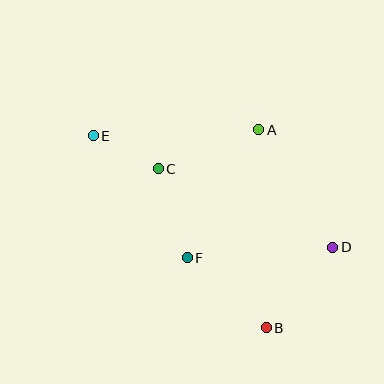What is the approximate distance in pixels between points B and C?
The distance between B and C is approximately 192 pixels.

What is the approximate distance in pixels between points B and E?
The distance between B and E is approximately 259 pixels.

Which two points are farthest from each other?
Points D and E are farthest from each other.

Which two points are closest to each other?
Points C and E are closest to each other.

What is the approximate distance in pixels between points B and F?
The distance between B and F is approximately 106 pixels.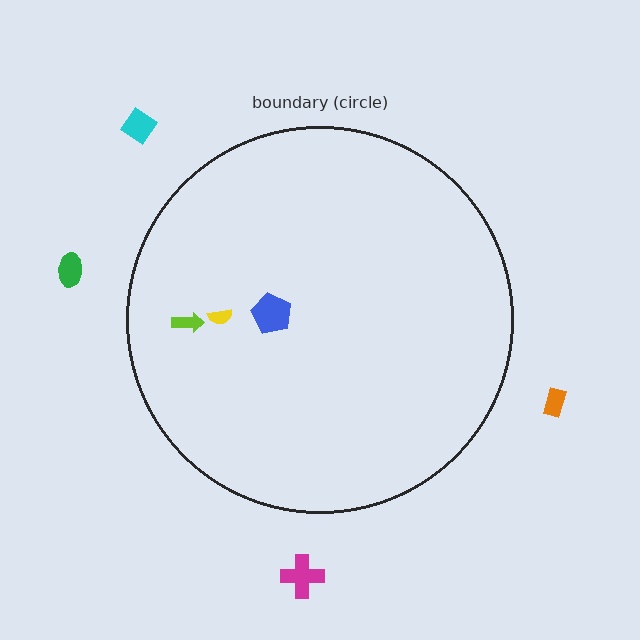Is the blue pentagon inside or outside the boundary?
Inside.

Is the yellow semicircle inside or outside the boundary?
Inside.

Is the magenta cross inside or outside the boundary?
Outside.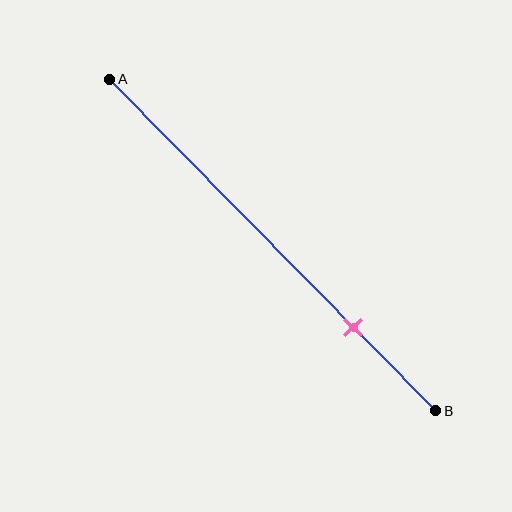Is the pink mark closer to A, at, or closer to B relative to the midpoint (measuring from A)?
The pink mark is closer to point B than the midpoint of segment AB.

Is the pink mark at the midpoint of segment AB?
No, the mark is at about 75% from A, not at the 50% midpoint.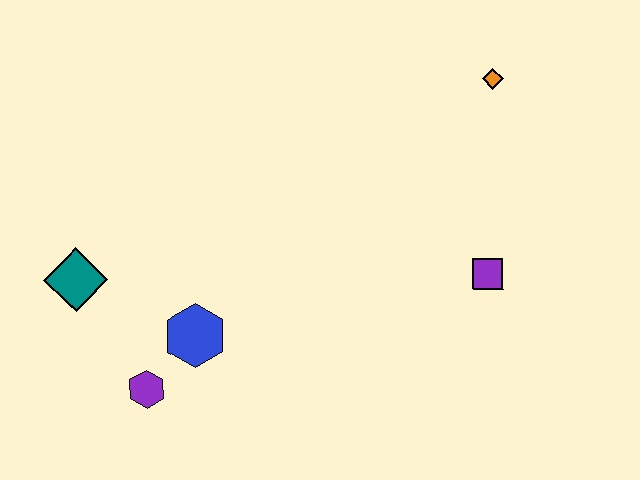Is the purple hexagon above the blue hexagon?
No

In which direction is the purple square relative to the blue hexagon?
The purple square is to the right of the blue hexagon.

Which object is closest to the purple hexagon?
The blue hexagon is closest to the purple hexagon.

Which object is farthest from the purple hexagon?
The orange diamond is farthest from the purple hexagon.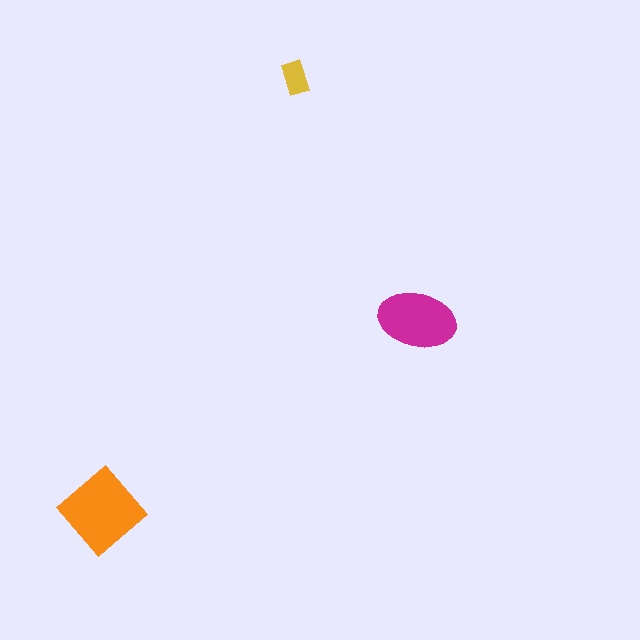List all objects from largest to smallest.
The orange diamond, the magenta ellipse, the yellow rectangle.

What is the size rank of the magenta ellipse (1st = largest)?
2nd.